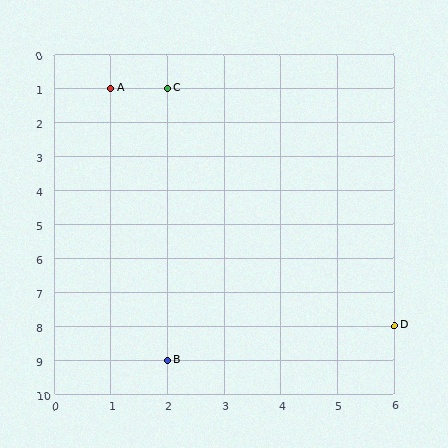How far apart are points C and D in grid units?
Points C and D are 4 columns and 7 rows apart (about 8.1 grid units diagonally).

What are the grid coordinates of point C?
Point C is at grid coordinates (2, 1).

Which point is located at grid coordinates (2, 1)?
Point C is at (2, 1).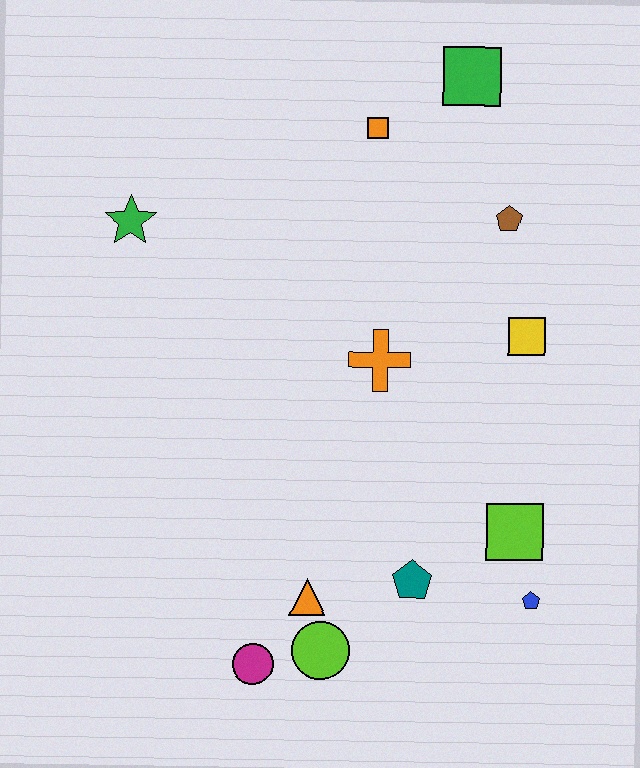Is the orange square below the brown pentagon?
No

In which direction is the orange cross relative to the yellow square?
The orange cross is to the left of the yellow square.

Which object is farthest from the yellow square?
The magenta circle is farthest from the yellow square.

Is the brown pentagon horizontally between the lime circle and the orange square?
No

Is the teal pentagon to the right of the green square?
No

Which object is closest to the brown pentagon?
The yellow square is closest to the brown pentagon.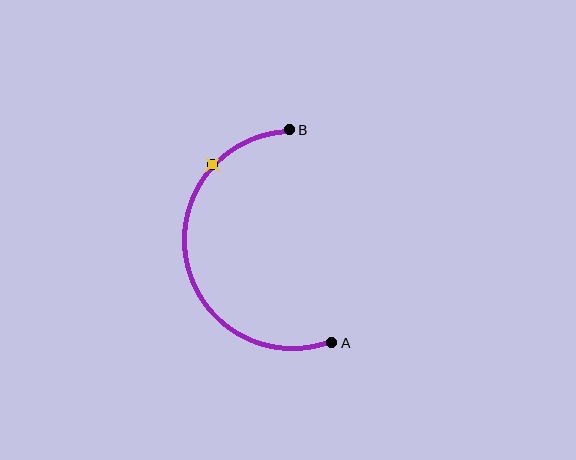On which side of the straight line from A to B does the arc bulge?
The arc bulges to the left of the straight line connecting A and B.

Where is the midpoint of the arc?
The arc midpoint is the point on the curve farthest from the straight line joining A and B. It sits to the left of that line.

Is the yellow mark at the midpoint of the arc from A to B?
No. The yellow mark lies on the arc but is closer to endpoint B. The arc midpoint would be at the point on the curve equidistant along the arc from both A and B.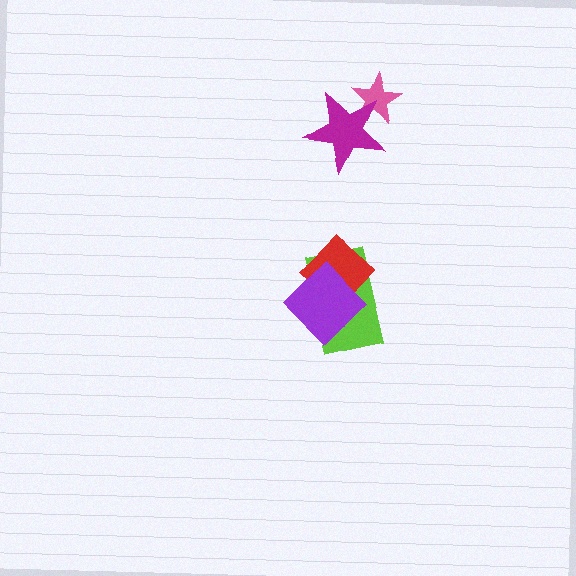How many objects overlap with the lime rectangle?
2 objects overlap with the lime rectangle.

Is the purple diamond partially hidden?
No, no other shape covers it.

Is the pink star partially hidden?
Yes, it is partially covered by another shape.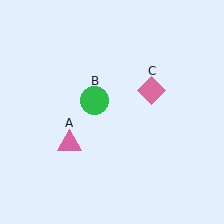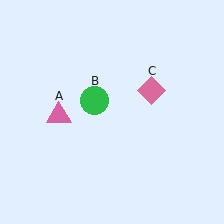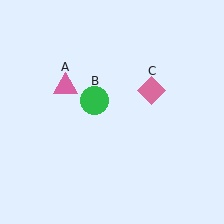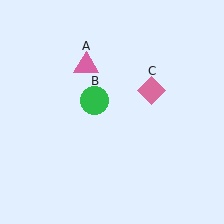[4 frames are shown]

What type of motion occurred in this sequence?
The pink triangle (object A) rotated clockwise around the center of the scene.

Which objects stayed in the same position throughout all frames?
Green circle (object B) and pink diamond (object C) remained stationary.